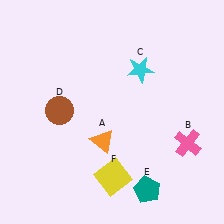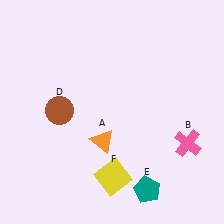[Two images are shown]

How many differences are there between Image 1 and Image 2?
There is 1 difference between the two images.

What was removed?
The cyan star (C) was removed in Image 2.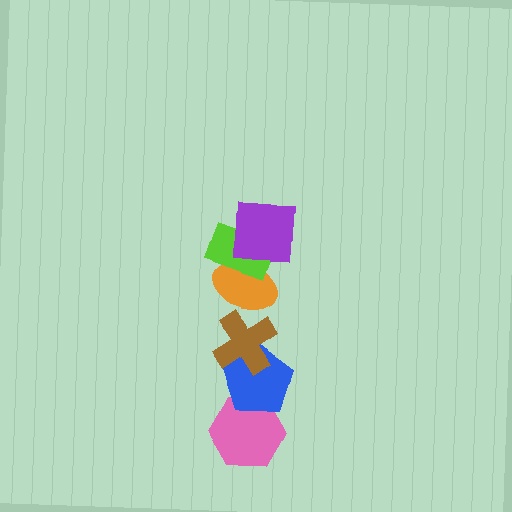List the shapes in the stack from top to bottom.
From top to bottom: the purple square, the lime rectangle, the orange ellipse, the brown cross, the blue pentagon, the pink hexagon.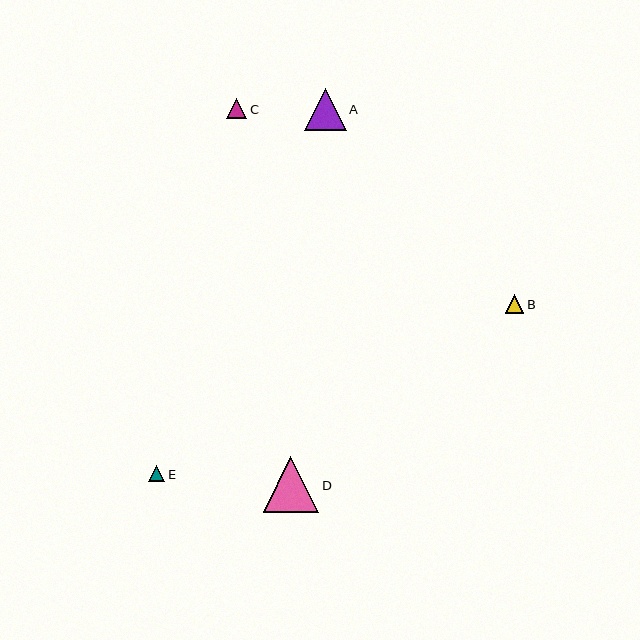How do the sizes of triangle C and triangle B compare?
Triangle C and triangle B are approximately the same size.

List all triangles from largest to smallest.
From largest to smallest: D, A, C, B, E.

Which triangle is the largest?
Triangle D is the largest with a size of approximately 56 pixels.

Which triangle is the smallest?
Triangle E is the smallest with a size of approximately 16 pixels.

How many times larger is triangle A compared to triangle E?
Triangle A is approximately 2.6 times the size of triangle E.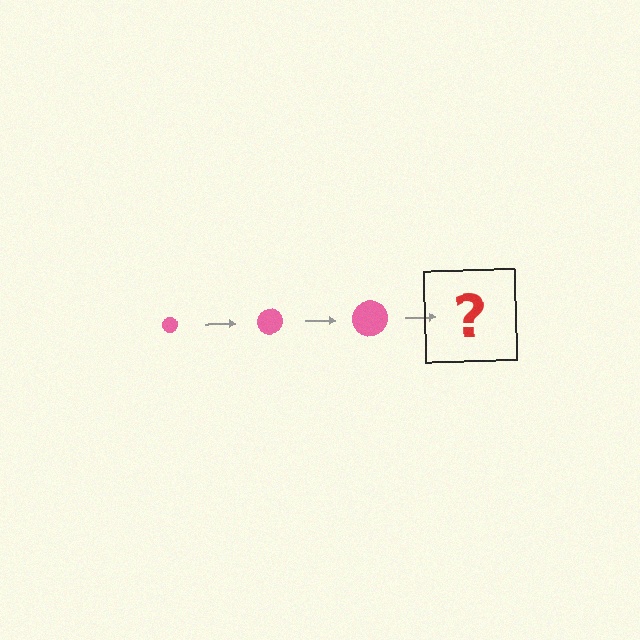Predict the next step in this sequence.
The next step is a pink circle, larger than the previous one.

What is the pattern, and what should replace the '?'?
The pattern is that the circle gets progressively larger each step. The '?' should be a pink circle, larger than the previous one.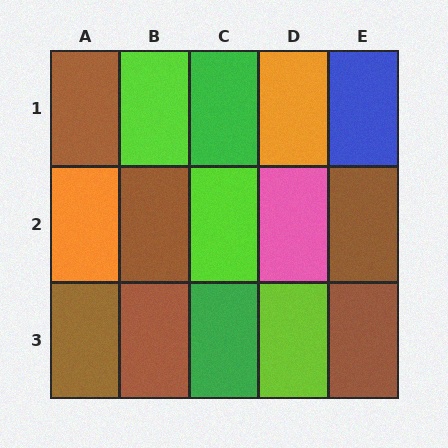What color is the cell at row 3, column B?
Brown.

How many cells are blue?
1 cell is blue.